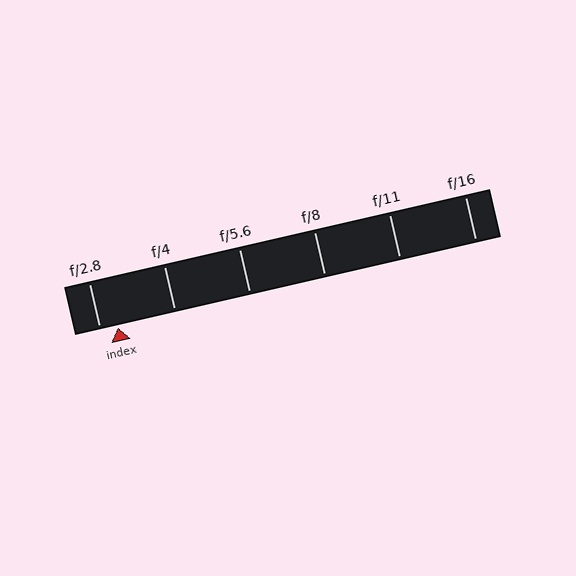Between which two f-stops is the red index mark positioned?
The index mark is between f/2.8 and f/4.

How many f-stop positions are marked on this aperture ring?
There are 6 f-stop positions marked.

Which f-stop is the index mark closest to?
The index mark is closest to f/2.8.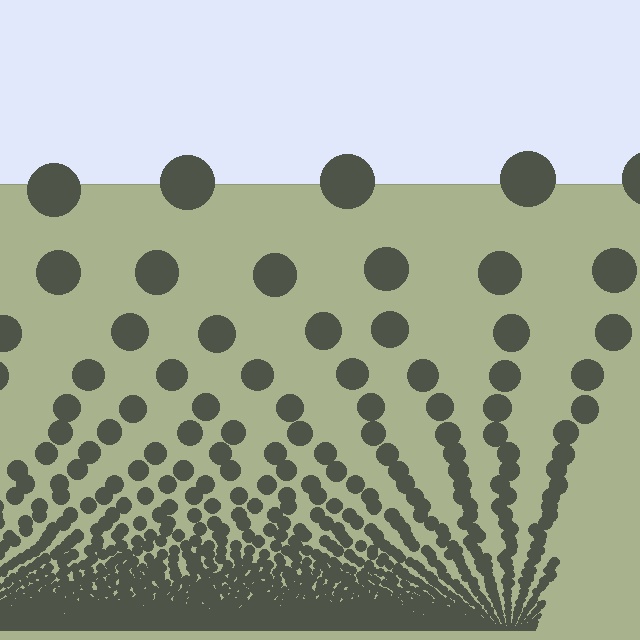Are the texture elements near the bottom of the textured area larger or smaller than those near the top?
Smaller. The gradient is inverted — elements near the bottom are smaller and denser.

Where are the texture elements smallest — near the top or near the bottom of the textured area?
Near the bottom.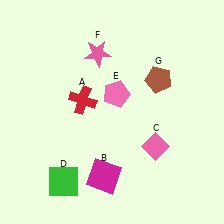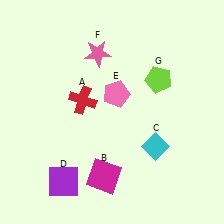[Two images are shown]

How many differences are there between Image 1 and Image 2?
There are 3 differences between the two images.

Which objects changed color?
C changed from pink to cyan. D changed from green to purple. G changed from brown to lime.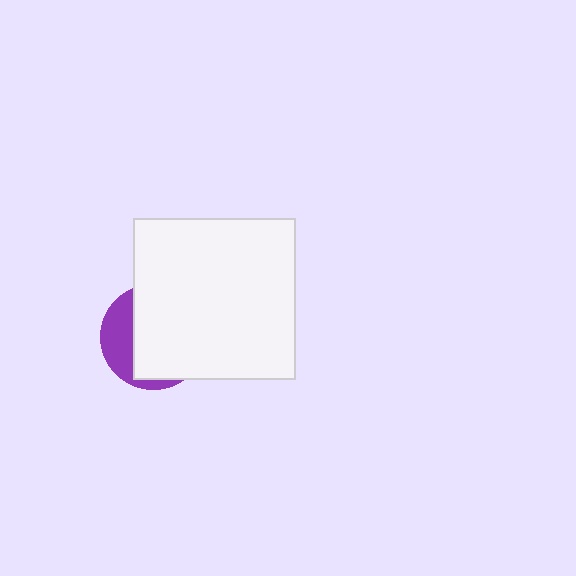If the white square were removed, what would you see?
You would see the complete purple circle.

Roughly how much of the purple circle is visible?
A small part of it is visible (roughly 31%).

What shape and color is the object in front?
The object in front is a white square.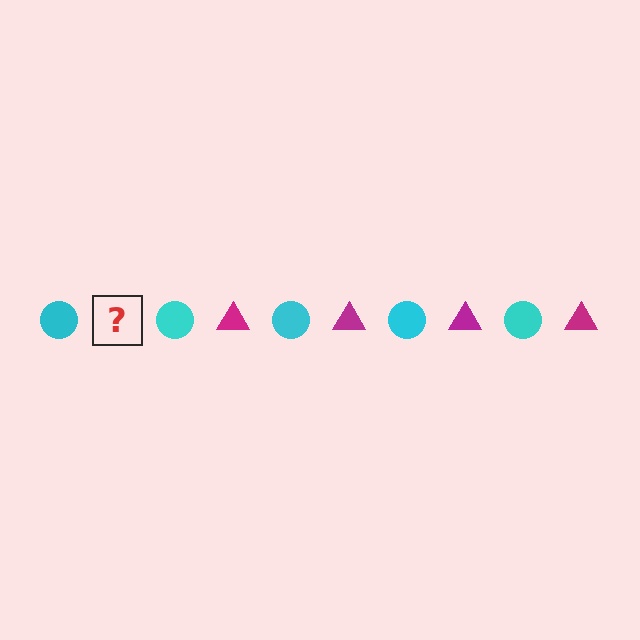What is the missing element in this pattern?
The missing element is a magenta triangle.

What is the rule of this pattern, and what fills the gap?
The rule is that the pattern alternates between cyan circle and magenta triangle. The gap should be filled with a magenta triangle.